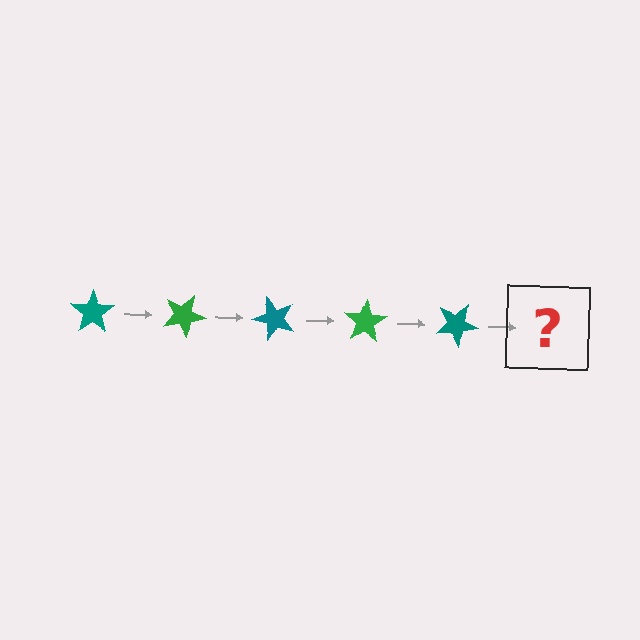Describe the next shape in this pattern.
It should be a green star, rotated 125 degrees from the start.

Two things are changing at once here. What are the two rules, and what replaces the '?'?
The two rules are that it rotates 25 degrees each step and the color cycles through teal and green. The '?' should be a green star, rotated 125 degrees from the start.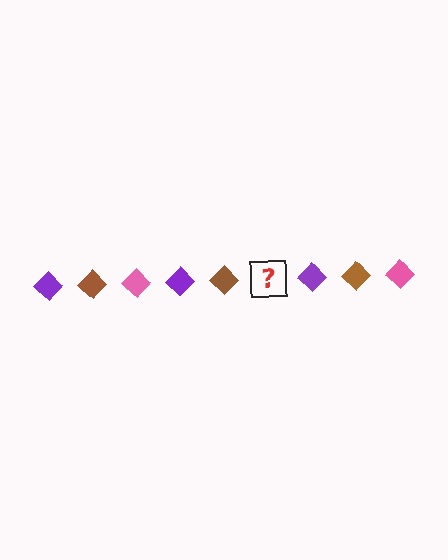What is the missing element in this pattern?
The missing element is a pink diamond.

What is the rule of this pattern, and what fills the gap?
The rule is that the pattern cycles through purple, brown, pink diamonds. The gap should be filled with a pink diamond.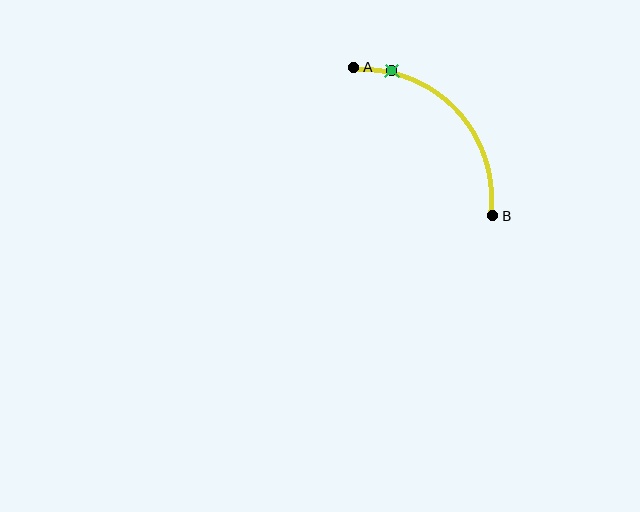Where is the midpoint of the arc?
The arc midpoint is the point on the curve farthest from the straight line joining A and B. It sits above and to the right of that line.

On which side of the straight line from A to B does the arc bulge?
The arc bulges above and to the right of the straight line connecting A and B.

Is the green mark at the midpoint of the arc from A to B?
No. The green mark lies on the arc but is closer to endpoint A. The arc midpoint would be at the point on the curve equidistant along the arc from both A and B.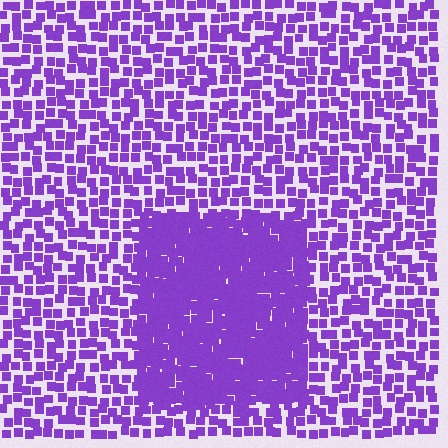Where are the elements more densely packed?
The elements are more densely packed inside the rectangle boundary.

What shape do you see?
I see a rectangle.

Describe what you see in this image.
The image contains small purple elements arranged at two different densities. A rectangle-shaped region is visible where the elements are more densely packed than the surrounding area.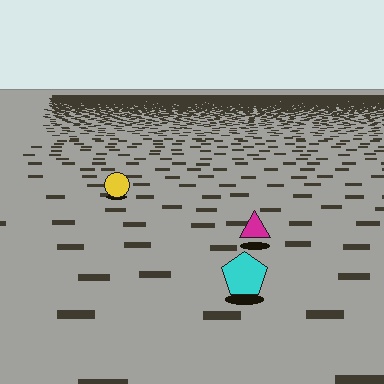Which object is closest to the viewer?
The cyan pentagon is closest. The texture marks near it are larger and more spread out.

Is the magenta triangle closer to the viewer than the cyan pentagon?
No. The cyan pentagon is closer — you can tell from the texture gradient: the ground texture is coarser near it.